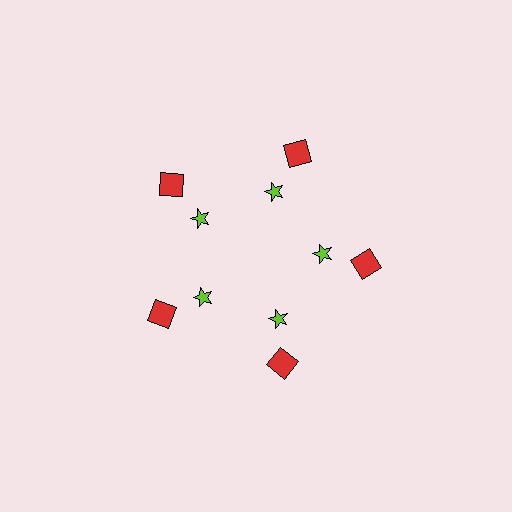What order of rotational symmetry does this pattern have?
This pattern has 5-fold rotational symmetry.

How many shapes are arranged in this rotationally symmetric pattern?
There are 10 shapes, arranged in 5 groups of 2.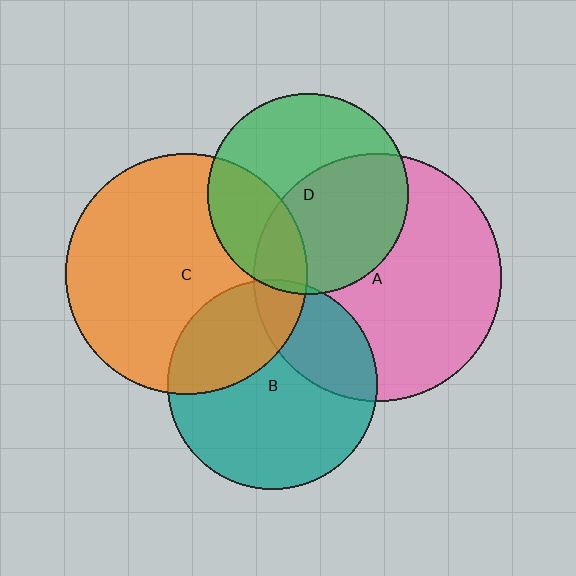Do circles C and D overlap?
Yes.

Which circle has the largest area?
Circle A (pink).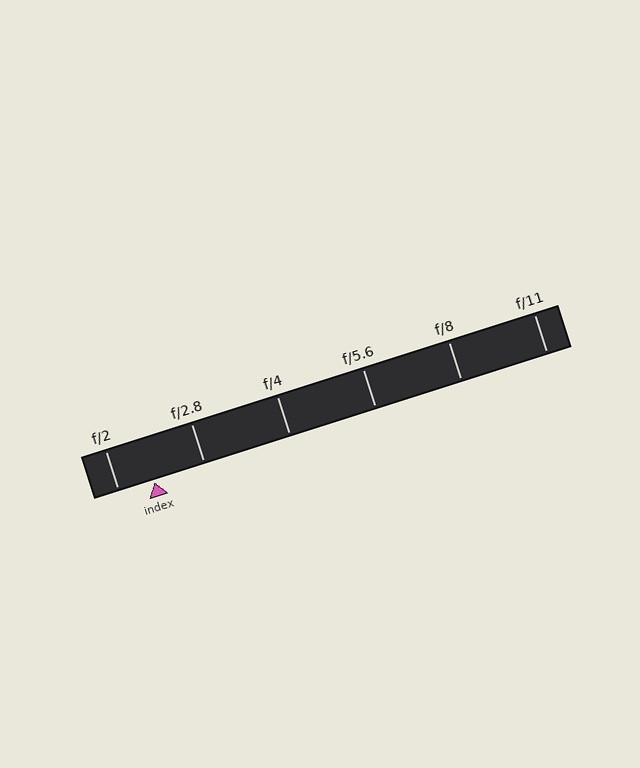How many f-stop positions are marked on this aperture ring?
There are 6 f-stop positions marked.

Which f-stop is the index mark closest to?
The index mark is closest to f/2.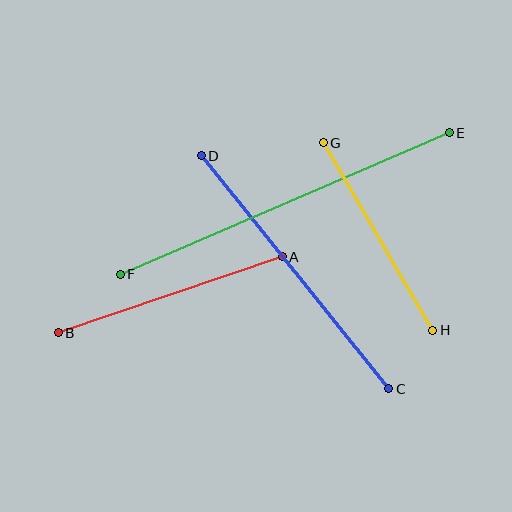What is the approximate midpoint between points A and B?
The midpoint is at approximately (170, 295) pixels.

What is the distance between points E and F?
The distance is approximately 358 pixels.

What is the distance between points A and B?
The distance is approximately 236 pixels.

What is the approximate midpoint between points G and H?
The midpoint is at approximately (378, 237) pixels.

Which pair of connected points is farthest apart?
Points E and F are farthest apart.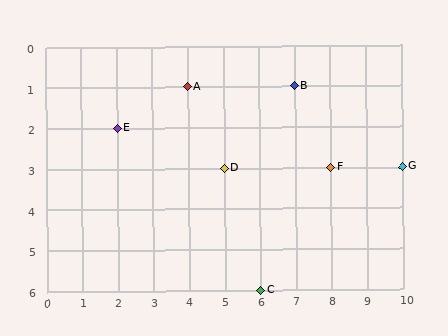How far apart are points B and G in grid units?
Points B and G are 3 columns and 2 rows apart (about 3.6 grid units diagonally).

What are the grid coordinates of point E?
Point E is at grid coordinates (2, 2).